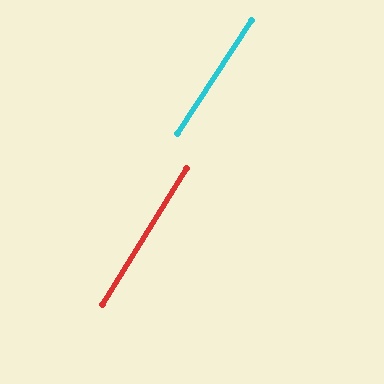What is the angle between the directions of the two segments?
Approximately 1 degree.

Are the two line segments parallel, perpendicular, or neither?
Parallel — their directions differ by only 1.4°.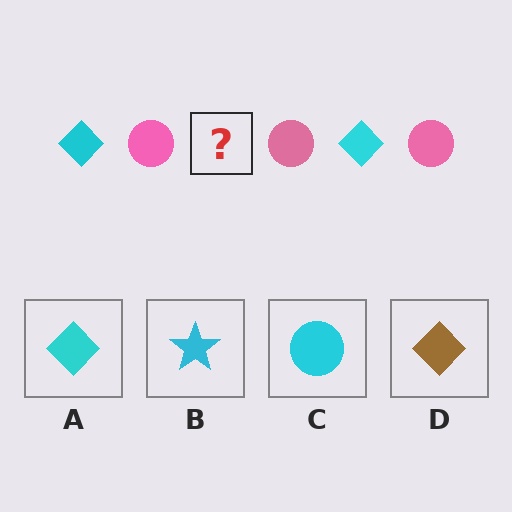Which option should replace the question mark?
Option A.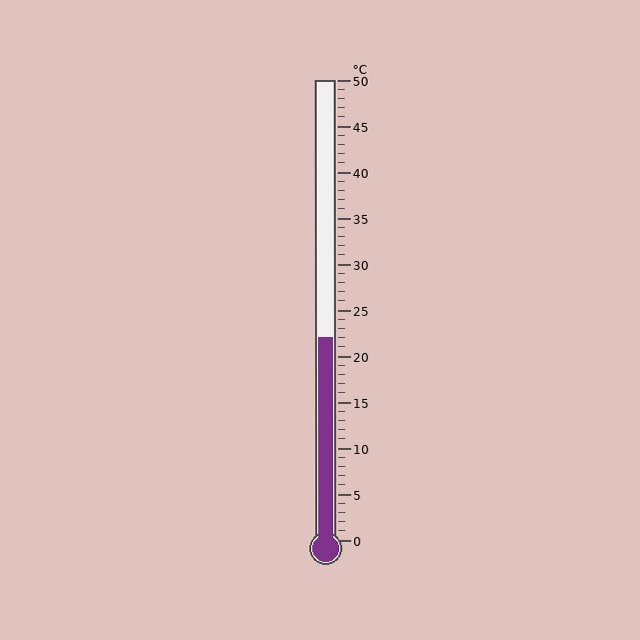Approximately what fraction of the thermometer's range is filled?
The thermometer is filled to approximately 45% of its range.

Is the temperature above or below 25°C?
The temperature is below 25°C.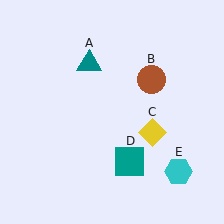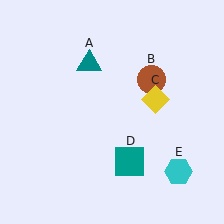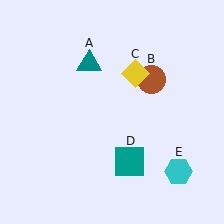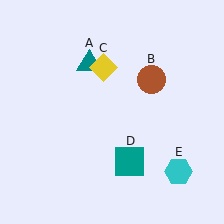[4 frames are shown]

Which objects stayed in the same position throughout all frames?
Teal triangle (object A) and brown circle (object B) and teal square (object D) and cyan hexagon (object E) remained stationary.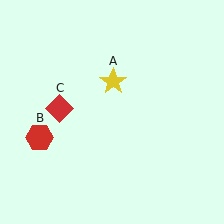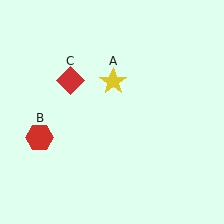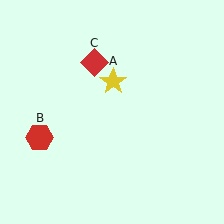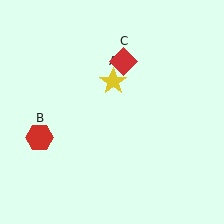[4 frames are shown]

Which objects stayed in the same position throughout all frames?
Yellow star (object A) and red hexagon (object B) remained stationary.